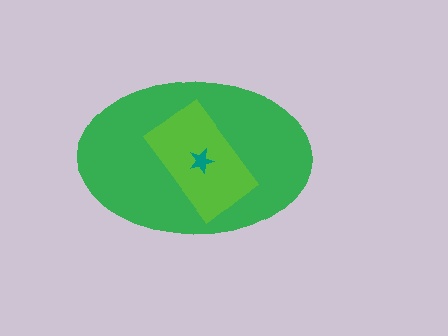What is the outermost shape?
The green ellipse.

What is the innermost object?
The teal star.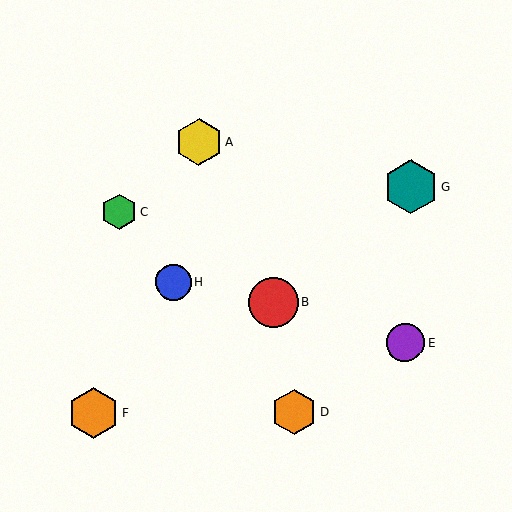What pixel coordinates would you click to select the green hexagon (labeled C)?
Click at (119, 212) to select the green hexagon C.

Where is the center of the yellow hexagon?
The center of the yellow hexagon is at (199, 142).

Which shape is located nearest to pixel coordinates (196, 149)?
The yellow hexagon (labeled A) at (199, 142) is nearest to that location.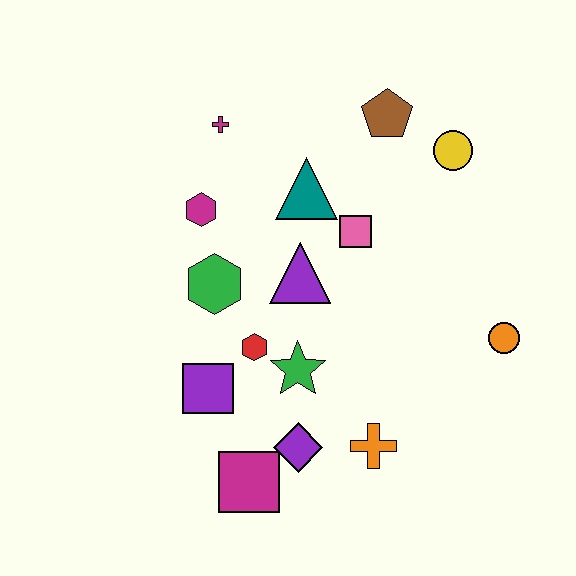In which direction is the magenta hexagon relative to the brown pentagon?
The magenta hexagon is to the left of the brown pentagon.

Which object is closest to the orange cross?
The purple diamond is closest to the orange cross.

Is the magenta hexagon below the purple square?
No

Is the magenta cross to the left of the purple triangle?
Yes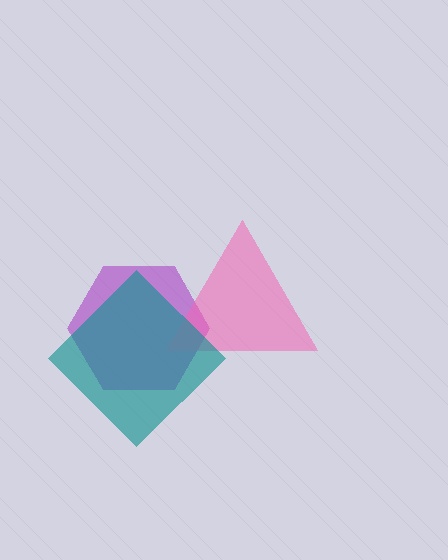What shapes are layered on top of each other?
The layered shapes are: a purple hexagon, a pink triangle, a teal diamond.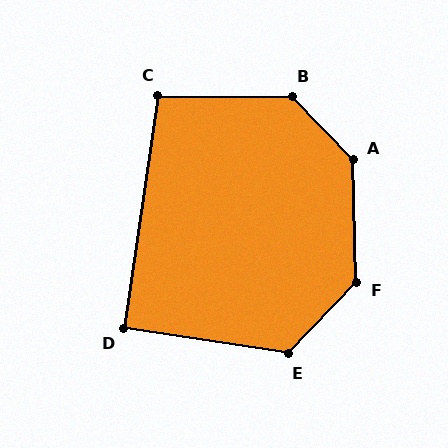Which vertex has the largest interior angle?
A, at approximately 137 degrees.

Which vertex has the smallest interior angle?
D, at approximately 90 degrees.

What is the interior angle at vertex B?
Approximately 135 degrees (obtuse).